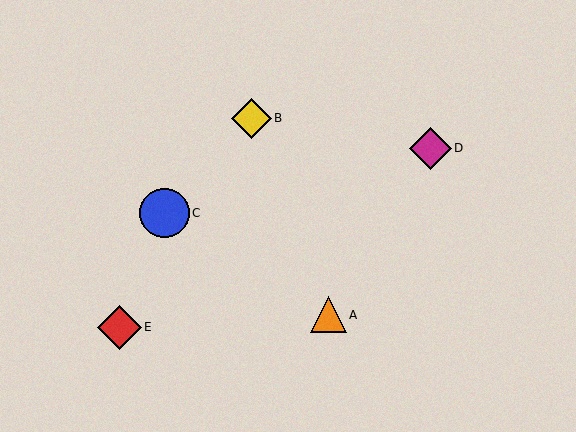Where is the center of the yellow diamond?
The center of the yellow diamond is at (251, 118).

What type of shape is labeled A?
Shape A is an orange triangle.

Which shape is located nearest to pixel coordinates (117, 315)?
The red diamond (labeled E) at (119, 327) is nearest to that location.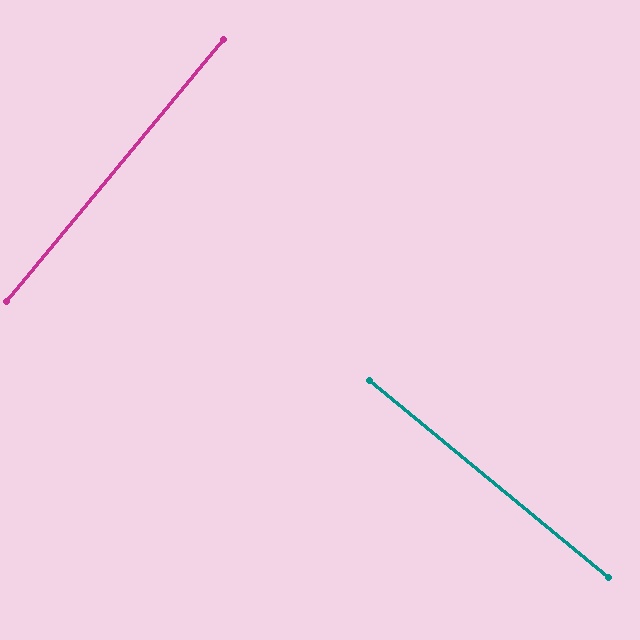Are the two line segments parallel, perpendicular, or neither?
Perpendicular — they meet at approximately 90°.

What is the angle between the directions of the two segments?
Approximately 90 degrees.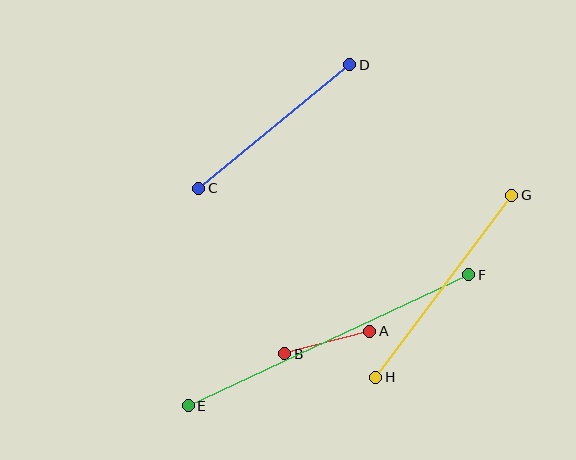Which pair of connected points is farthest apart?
Points E and F are farthest apart.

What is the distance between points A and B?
The distance is approximately 88 pixels.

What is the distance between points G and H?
The distance is approximately 227 pixels.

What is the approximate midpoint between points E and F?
The midpoint is at approximately (329, 340) pixels.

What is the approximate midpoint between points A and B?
The midpoint is at approximately (327, 342) pixels.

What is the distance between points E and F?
The distance is approximately 309 pixels.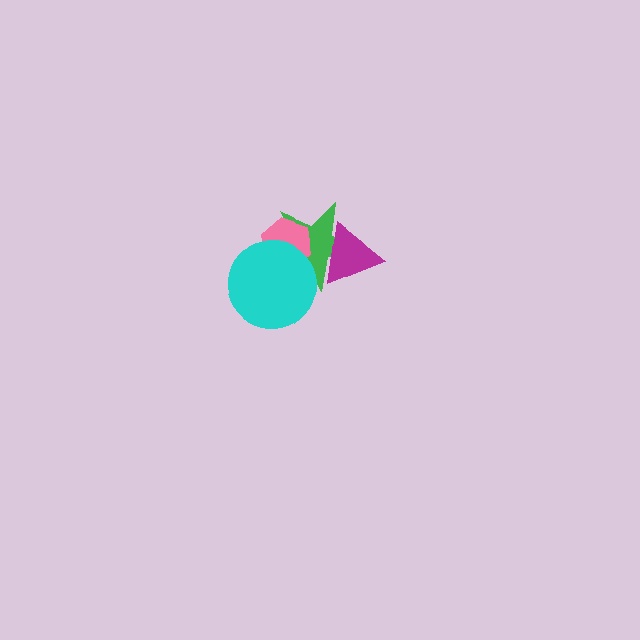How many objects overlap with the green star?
3 objects overlap with the green star.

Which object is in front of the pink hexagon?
The cyan circle is in front of the pink hexagon.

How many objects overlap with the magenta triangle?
1 object overlaps with the magenta triangle.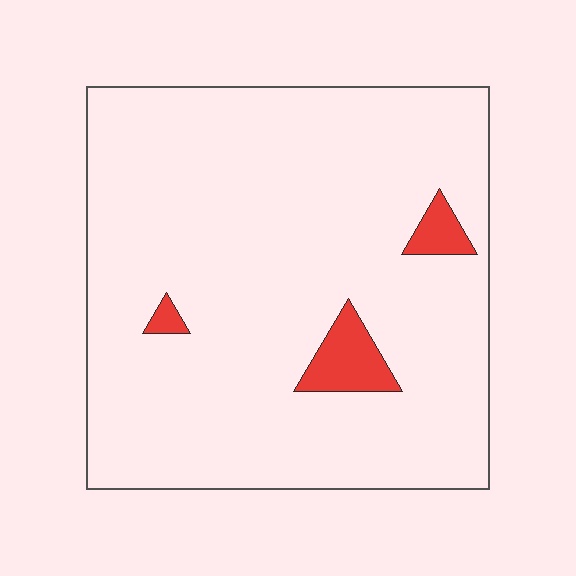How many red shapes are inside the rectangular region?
3.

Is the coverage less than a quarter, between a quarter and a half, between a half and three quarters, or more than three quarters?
Less than a quarter.